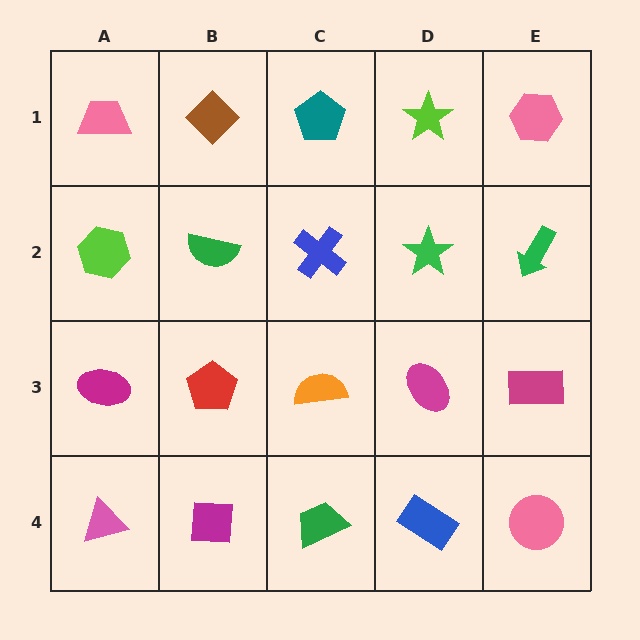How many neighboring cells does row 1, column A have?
2.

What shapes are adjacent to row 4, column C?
An orange semicircle (row 3, column C), a magenta square (row 4, column B), a blue rectangle (row 4, column D).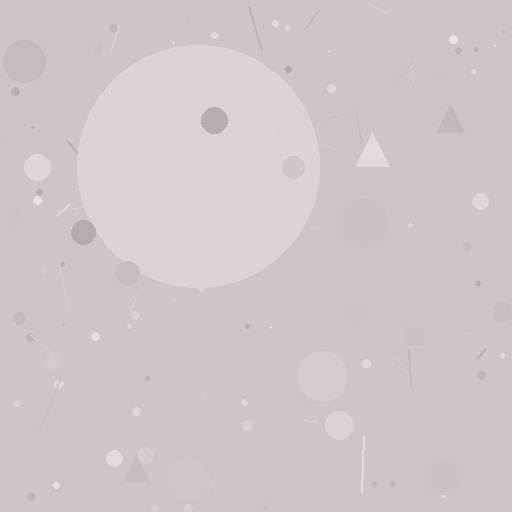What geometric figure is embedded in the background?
A circle is embedded in the background.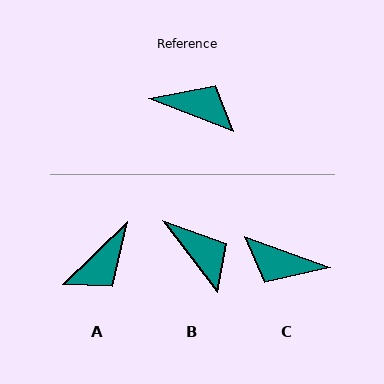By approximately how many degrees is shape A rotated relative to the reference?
Approximately 115 degrees clockwise.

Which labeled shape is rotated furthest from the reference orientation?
C, about 179 degrees away.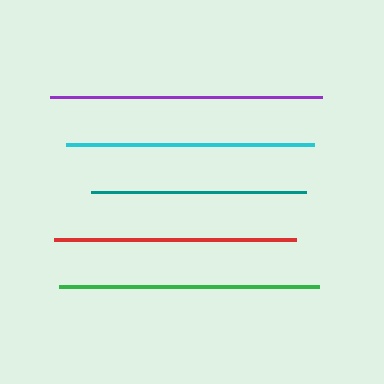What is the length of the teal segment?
The teal segment is approximately 214 pixels long.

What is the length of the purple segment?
The purple segment is approximately 272 pixels long.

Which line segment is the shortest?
The teal line is the shortest at approximately 214 pixels.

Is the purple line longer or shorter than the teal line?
The purple line is longer than the teal line.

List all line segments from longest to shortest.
From longest to shortest: purple, green, cyan, red, teal.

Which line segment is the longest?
The purple line is the longest at approximately 272 pixels.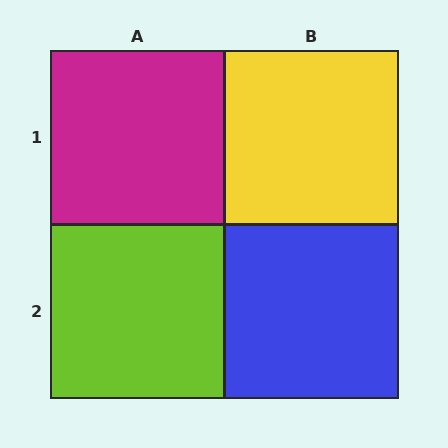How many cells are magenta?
1 cell is magenta.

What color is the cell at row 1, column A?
Magenta.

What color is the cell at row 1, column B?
Yellow.